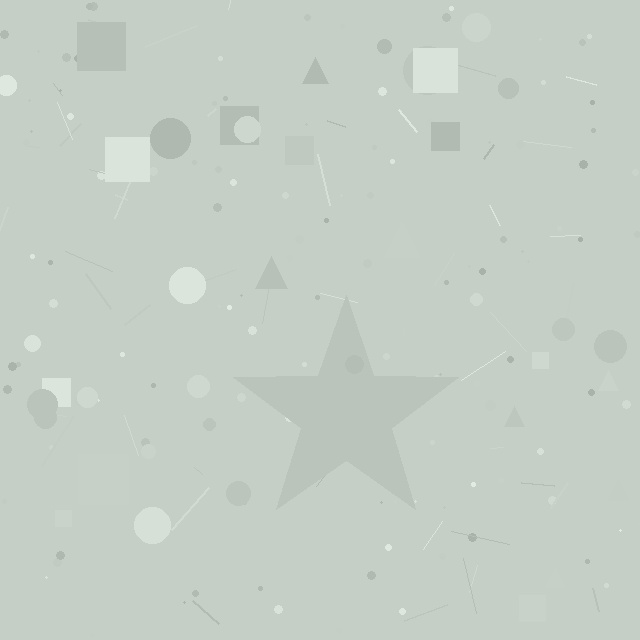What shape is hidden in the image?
A star is hidden in the image.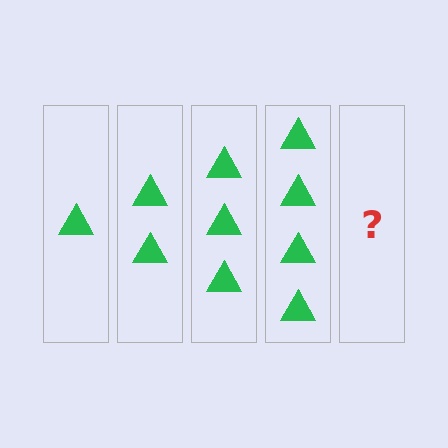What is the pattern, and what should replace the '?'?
The pattern is that each step adds one more triangle. The '?' should be 5 triangles.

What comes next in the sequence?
The next element should be 5 triangles.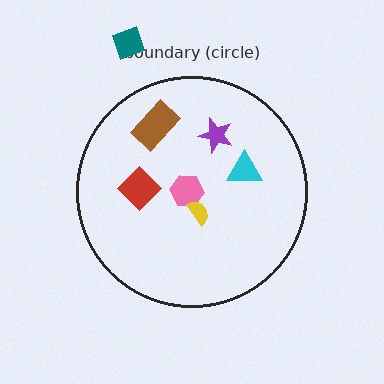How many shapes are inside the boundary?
6 inside, 1 outside.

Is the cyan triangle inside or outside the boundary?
Inside.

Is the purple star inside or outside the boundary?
Inside.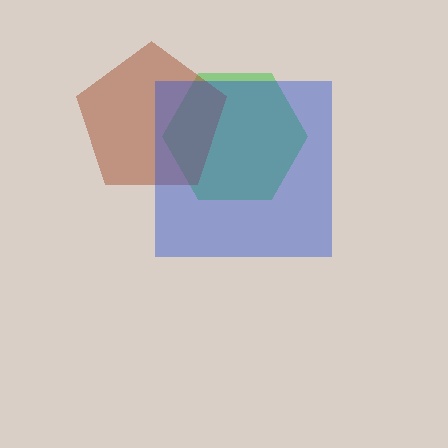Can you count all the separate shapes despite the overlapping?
Yes, there are 3 separate shapes.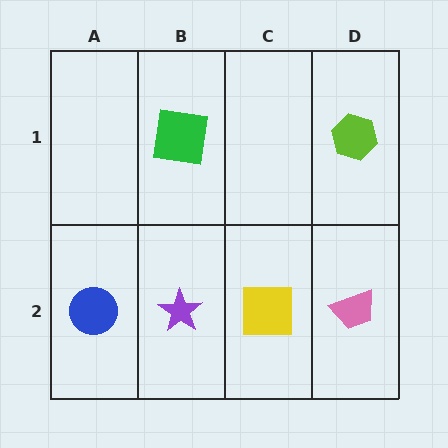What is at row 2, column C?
A yellow square.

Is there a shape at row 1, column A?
No, that cell is empty.